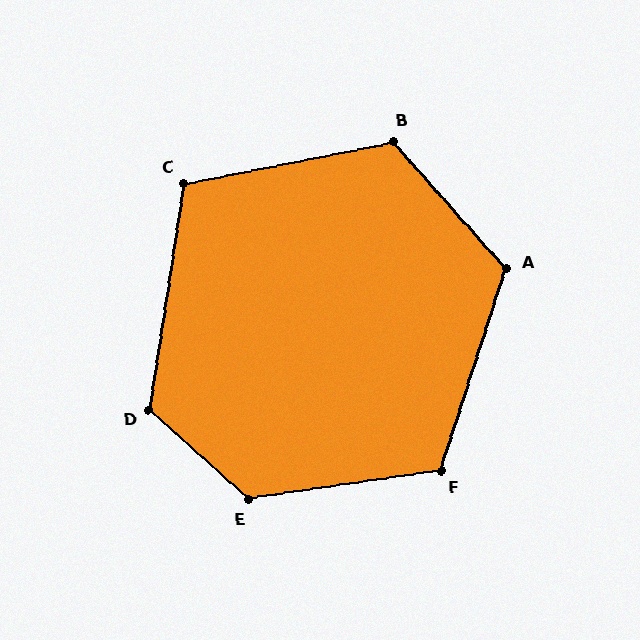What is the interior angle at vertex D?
Approximately 123 degrees (obtuse).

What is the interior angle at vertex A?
Approximately 121 degrees (obtuse).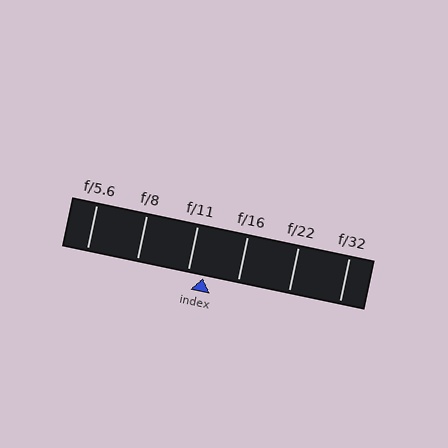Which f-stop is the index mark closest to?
The index mark is closest to f/11.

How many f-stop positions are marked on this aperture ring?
There are 6 f-stop positions marked.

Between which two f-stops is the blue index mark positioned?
The index mark is between f/11 and f/16.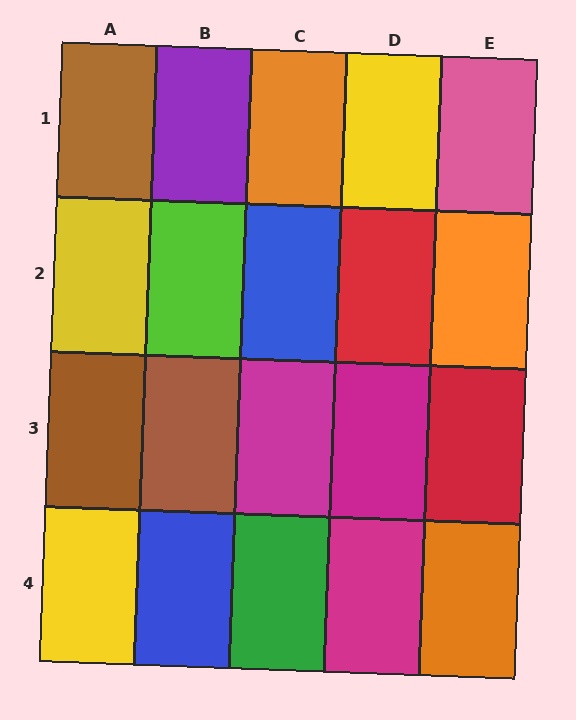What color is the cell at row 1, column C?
Orange.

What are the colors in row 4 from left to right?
Yellow, blue, green, magenta, orange.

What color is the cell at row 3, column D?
Magenta.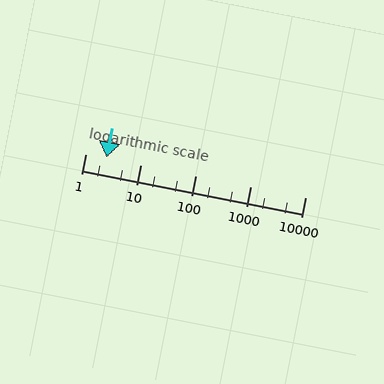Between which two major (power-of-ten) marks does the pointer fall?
The pointer is between 1 and 10.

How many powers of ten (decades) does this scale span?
The scale spans 4 decades, from 1 to 10000.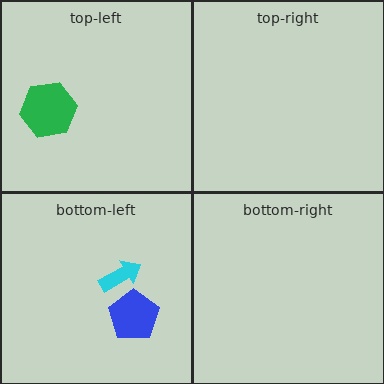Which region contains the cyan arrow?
The bottom-left region.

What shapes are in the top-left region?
The green hexagon.